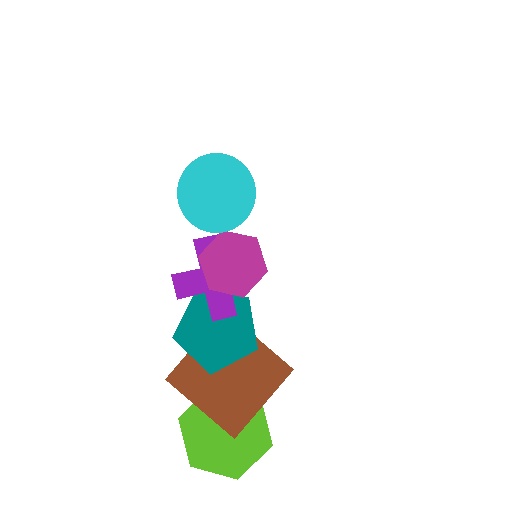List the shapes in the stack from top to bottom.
From top to bottom: the cyan circle, the magenta hexagon, the purple cross, the teal pentagon, the brown diamond, the lime hexagon.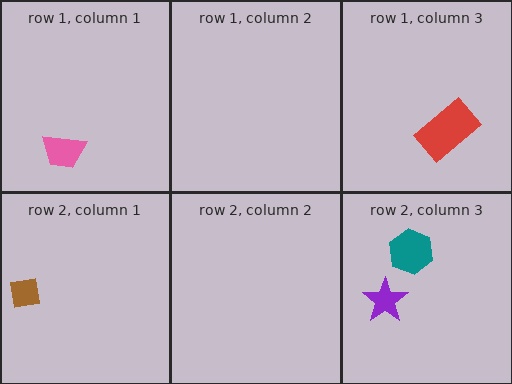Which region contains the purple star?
The row 2, column 3 region.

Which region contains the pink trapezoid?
The row 1, column 1 region.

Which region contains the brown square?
The row 2, column 1 region.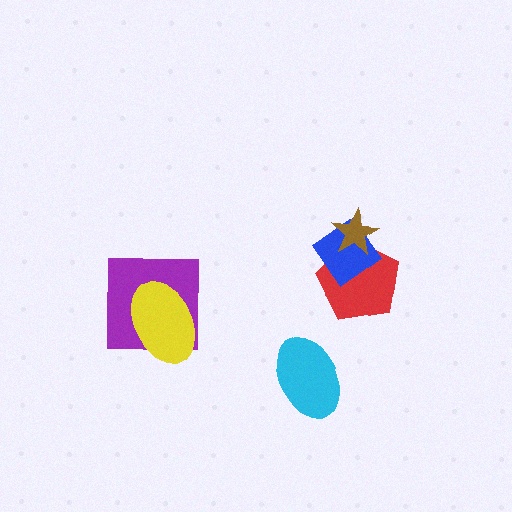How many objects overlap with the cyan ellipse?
0 objects overlap with the cyan ellipse.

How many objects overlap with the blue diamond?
2 objects overlap with the blue diamond.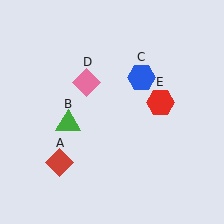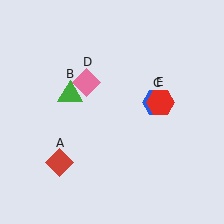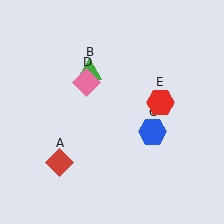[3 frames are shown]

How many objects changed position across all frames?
2 objects changed position: green triangle (object B), blue hexagon (object C).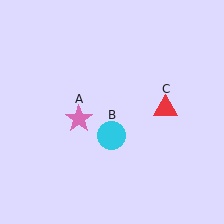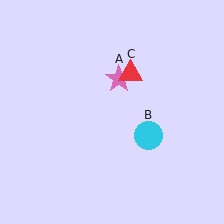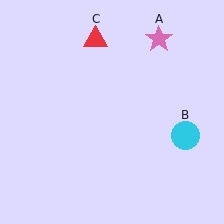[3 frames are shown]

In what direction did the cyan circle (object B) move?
The cyan circle (object B) moved right.